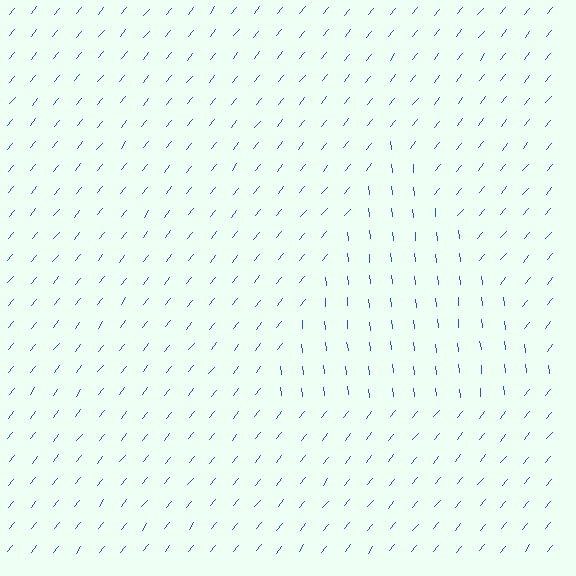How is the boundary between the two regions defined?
The boundary is defined purely by a change in line orientation (approximately 45 degrees difference). All lines are the same color and thickness.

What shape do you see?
I see a triangle.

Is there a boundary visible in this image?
Yes, there is a texture boundary formed by a change in line orientation.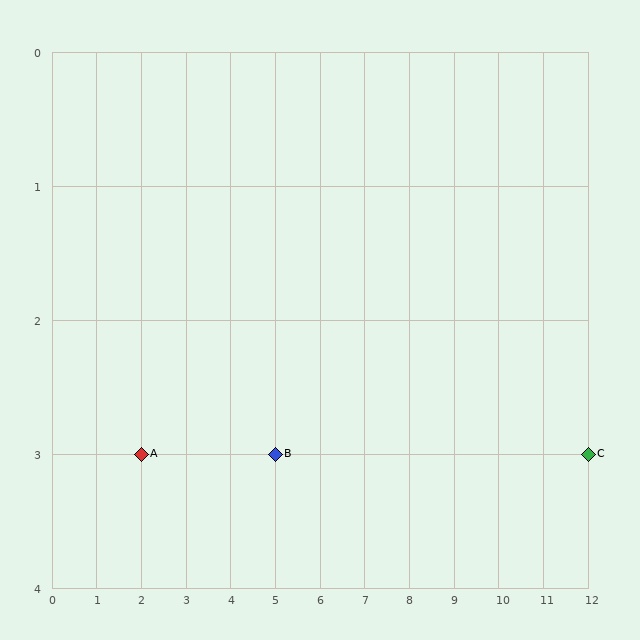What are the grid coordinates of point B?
Point B is at grid coordinates (5, 3).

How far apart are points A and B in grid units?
Points A and B are 3 columns apart.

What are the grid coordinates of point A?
Point A is at grid coordinates (2, 3).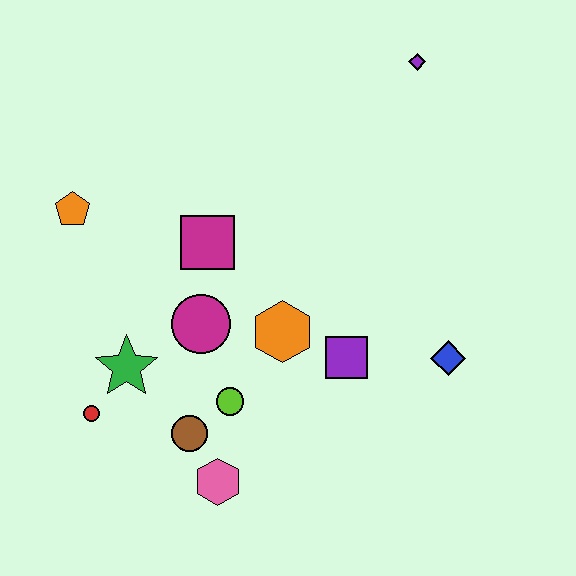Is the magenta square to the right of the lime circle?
No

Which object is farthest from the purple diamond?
The red circle is farthest from the purple diamond.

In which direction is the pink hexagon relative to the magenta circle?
The pink hexagon is below the magenta circle.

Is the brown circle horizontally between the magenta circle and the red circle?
Yes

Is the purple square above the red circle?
Yes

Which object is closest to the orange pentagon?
The magenta square is closest to the orange pentagon.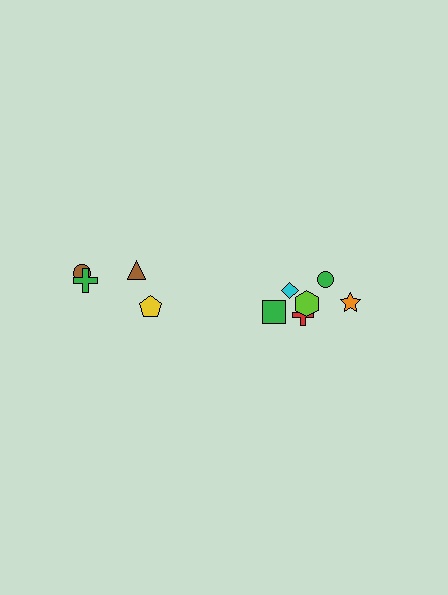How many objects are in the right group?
There are 6 objects.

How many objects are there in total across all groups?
There are 10 objects.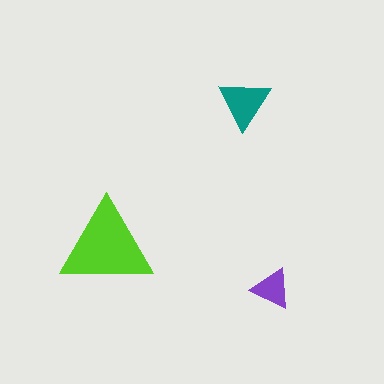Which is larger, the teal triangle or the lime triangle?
The lime one.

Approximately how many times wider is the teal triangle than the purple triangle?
About 1.5 times wider.